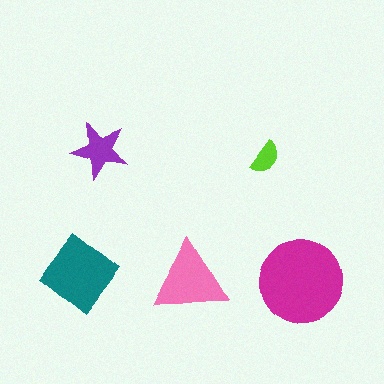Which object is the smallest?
The lime semicircle.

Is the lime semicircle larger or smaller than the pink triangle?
Smaller.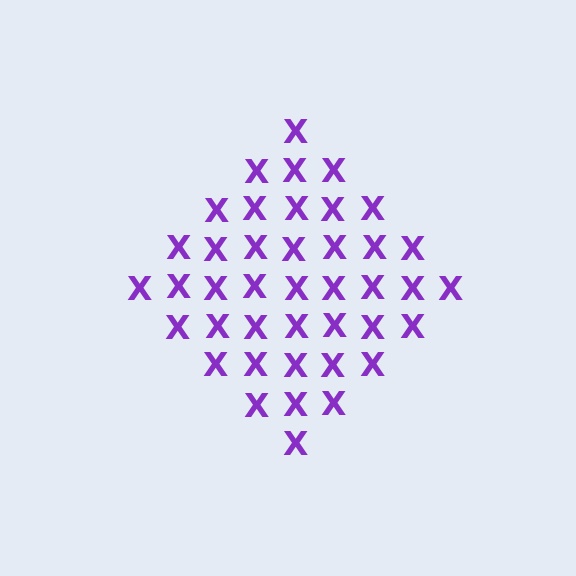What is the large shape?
The large shape is a diamond.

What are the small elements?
The small elements are letter X's.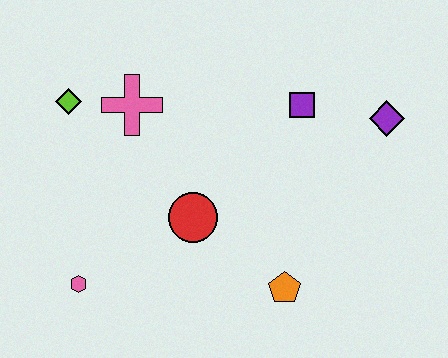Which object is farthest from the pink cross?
The purple diamond is farthest from the pink cross.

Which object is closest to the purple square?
The purple diamond is closest to the purple square.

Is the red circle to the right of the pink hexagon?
Yes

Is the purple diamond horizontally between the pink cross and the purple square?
No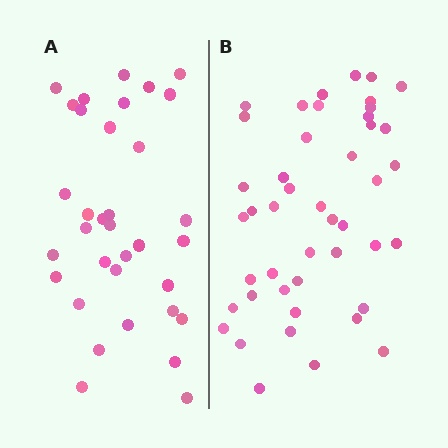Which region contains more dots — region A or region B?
Region B (the right region) has more dots.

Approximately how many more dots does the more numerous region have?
Region B has roughly 12 or so more dots than region A.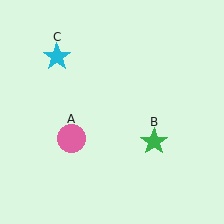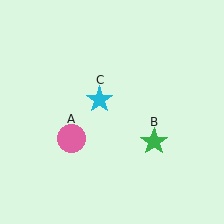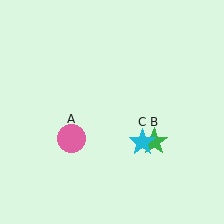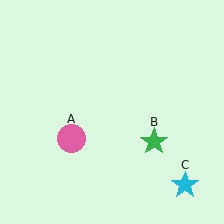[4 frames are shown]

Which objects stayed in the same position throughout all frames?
Pink circle (object A) and green star (object B) remained stationary.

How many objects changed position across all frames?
1 object changed position: cyan star (object C).